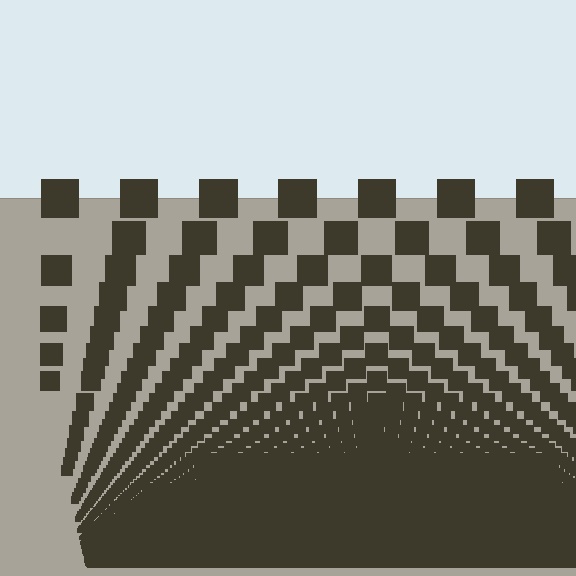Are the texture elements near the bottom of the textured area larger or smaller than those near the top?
Smaller. The gradient is inverted — elements near the bottom are smaller and denser.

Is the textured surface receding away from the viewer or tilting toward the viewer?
The surface appears to tilt toward the viewer. Texture elements get larger and sparser toward the top.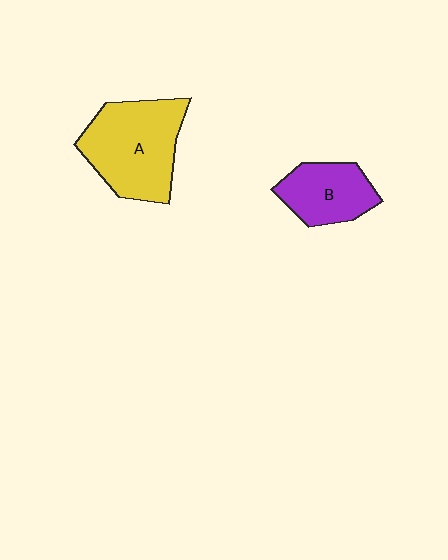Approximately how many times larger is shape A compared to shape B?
Approximately 1.7 times.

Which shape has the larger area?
Shape A (yellow).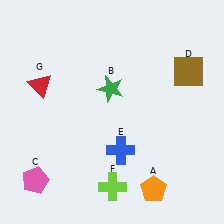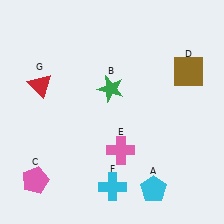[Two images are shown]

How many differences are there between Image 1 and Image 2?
There are 3 differences between the two images.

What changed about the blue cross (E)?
In Image 1, E is blue. In Image 2, it changed to pink.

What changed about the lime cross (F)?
In Image 1, F is lime. In Image 2, it changed to cyan.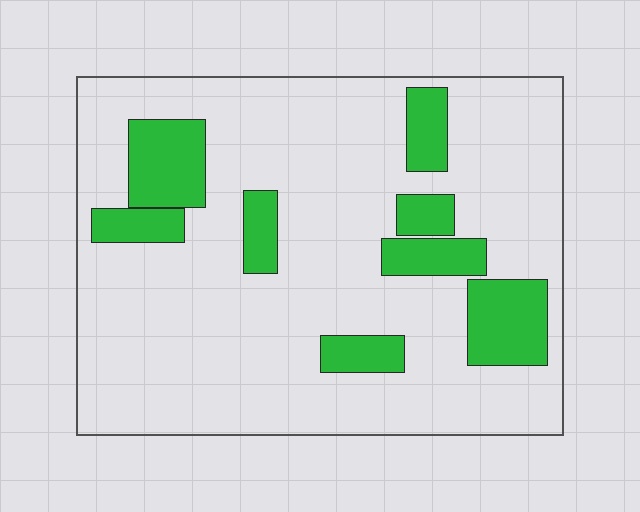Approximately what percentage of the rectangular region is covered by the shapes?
Approximately 20%.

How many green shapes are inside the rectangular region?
8.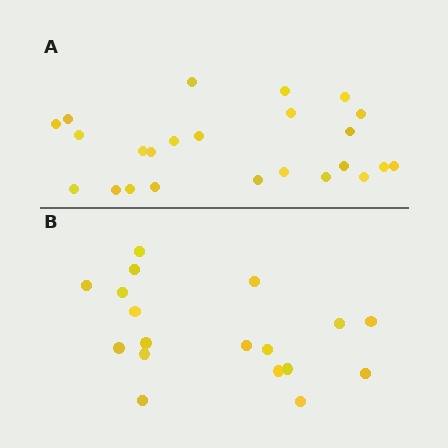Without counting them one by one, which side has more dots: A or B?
Region A (the top region) has more dots.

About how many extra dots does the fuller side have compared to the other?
Region A has about 6 more dots than region B.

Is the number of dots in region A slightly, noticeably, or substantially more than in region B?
Region A has noticeably more, but not dramatically so. The ratio is roughly 1.3 to 1.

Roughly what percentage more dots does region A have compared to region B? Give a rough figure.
About 35% more.